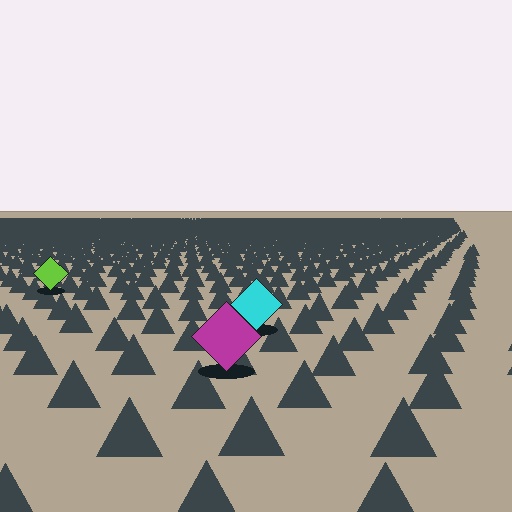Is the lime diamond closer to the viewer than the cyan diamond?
No. The cyan diamond is closer — you can tell from the texture gradient: the ground texture is coarser near it.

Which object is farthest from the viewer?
The lime diamond is farthest from the viewer. It appears smaller and the ground texture around it is denser.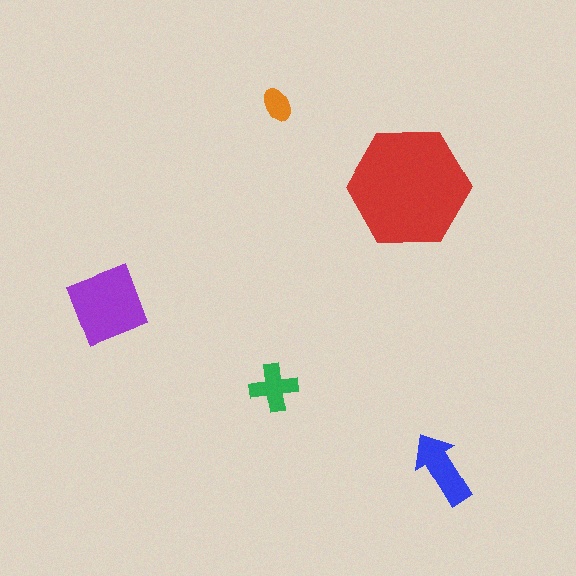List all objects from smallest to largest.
The orange ellipse, the green cross, the blue arrow, the purple square, the red hexagon.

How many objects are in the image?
There are 5 objects in the image.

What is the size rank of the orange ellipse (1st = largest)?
5th.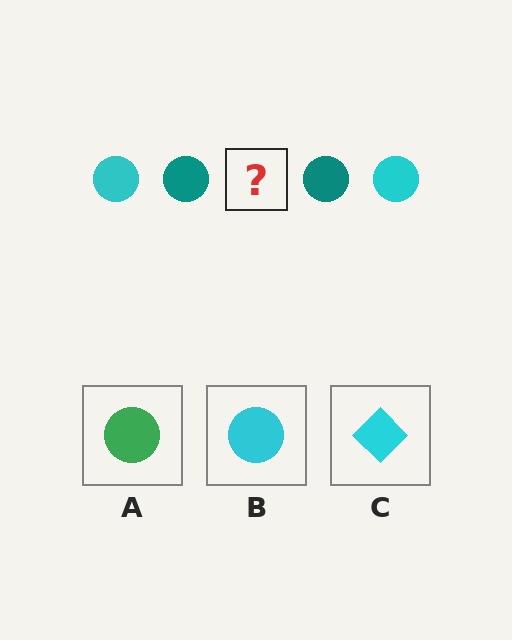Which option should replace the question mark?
Option B.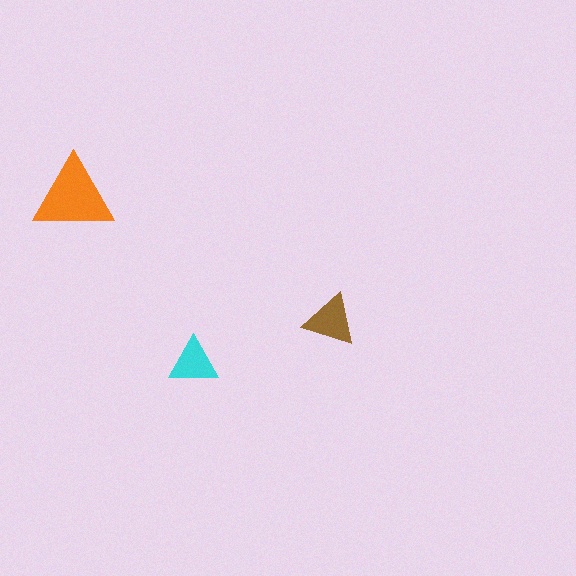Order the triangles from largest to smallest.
the orange one, the brown one, the cyan one.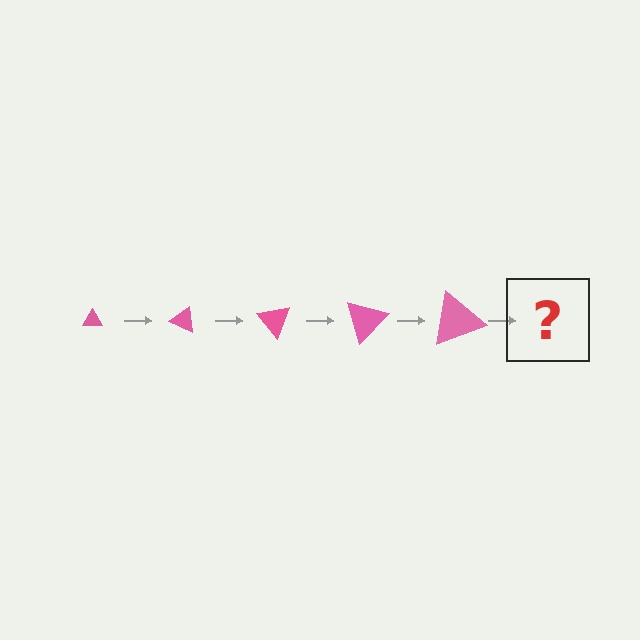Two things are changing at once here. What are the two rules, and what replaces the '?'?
The two rules are that the triangle grows larger each step and it rotates 25 degrees each step. The '?' should be a triangle, larger than the previous one and rotated 125 degrees from the start.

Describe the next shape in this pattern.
It should be a triangle, larger than the previous one and rotated 125 degrees from the start.